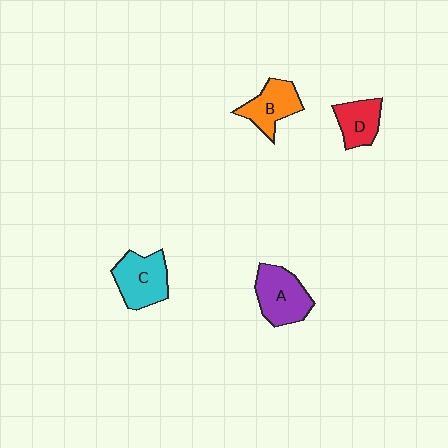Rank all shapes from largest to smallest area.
From largest to smallest: A (purple), C (cyan), B (orange), D (red).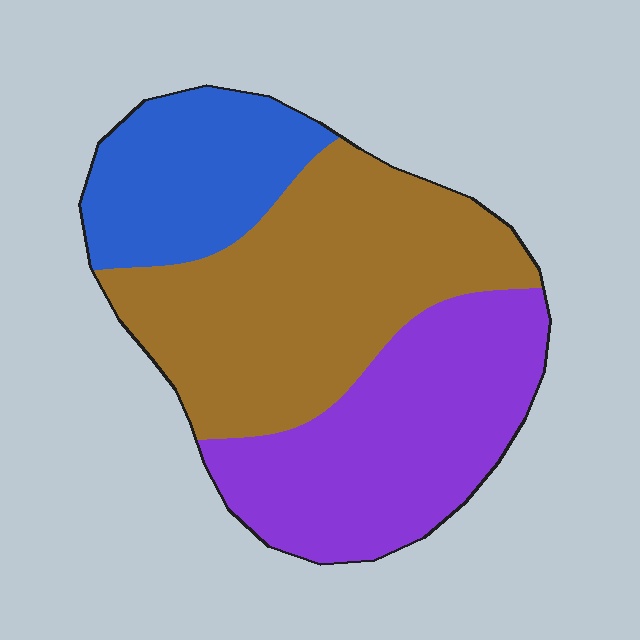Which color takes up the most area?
Brown, at roughly 45%.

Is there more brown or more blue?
Brown.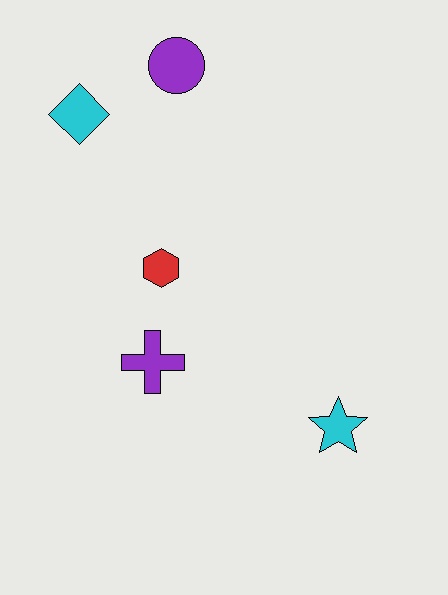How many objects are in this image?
There are 5 objects.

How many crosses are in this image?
There is 1 cross.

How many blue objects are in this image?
There are no blue objects.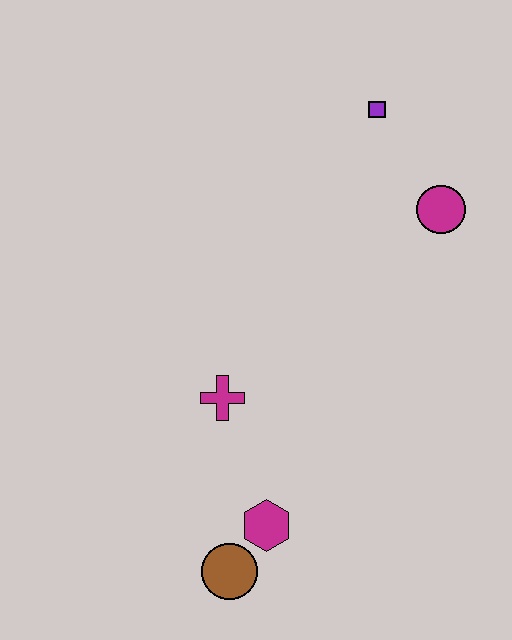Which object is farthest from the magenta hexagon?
The purple square is farthest from the magenta hexagon.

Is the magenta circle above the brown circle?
Yes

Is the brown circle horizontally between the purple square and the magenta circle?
No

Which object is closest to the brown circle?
The magenta hexagon is closest to the brown circle.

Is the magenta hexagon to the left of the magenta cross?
No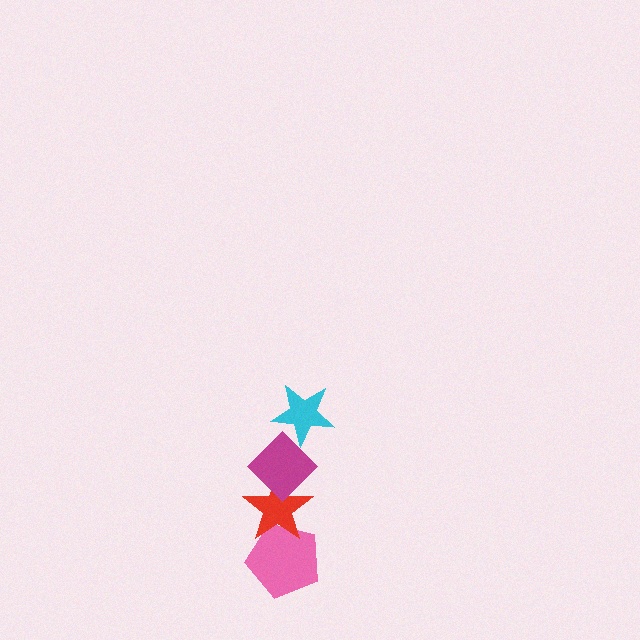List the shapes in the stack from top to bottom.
From top to bottom: the cyan star, the magenta diamond, the red star, the pink pentagon.